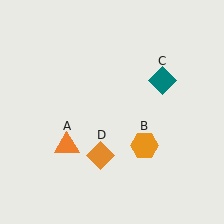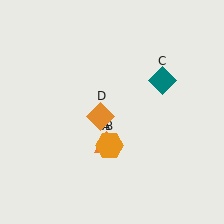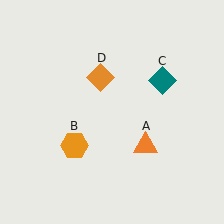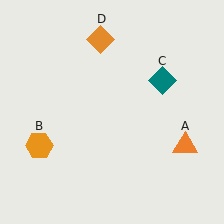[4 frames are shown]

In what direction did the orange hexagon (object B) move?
The orange hexagon (object B) moved left.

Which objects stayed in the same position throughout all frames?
Teal diamond (object C) remained stationary.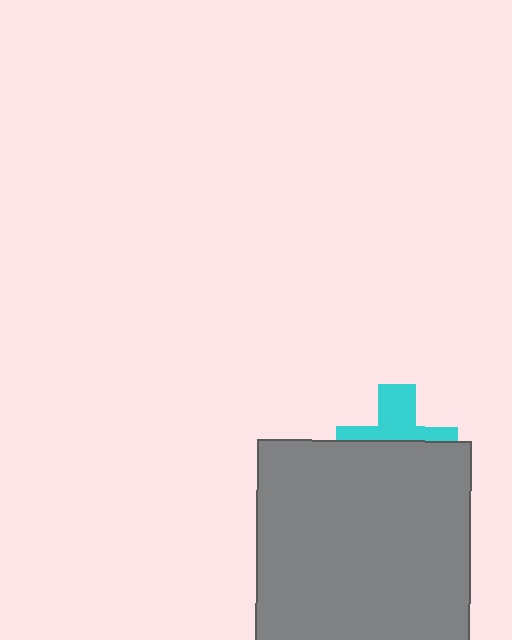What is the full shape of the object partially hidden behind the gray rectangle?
The partially hidden object is a cyan cross.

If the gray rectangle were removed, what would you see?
You would see the complete cyan cross.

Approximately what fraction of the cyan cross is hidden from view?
Roughly 58% of the cyan cross is hidden behind the gray rectangle.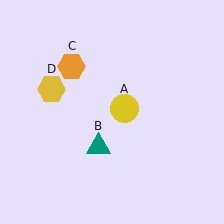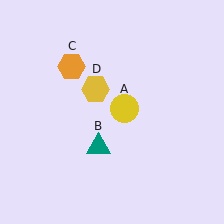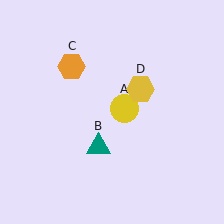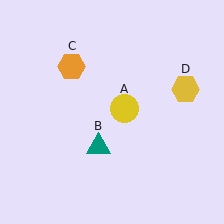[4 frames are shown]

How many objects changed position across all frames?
1 object changed position: yellow hexagon (object D).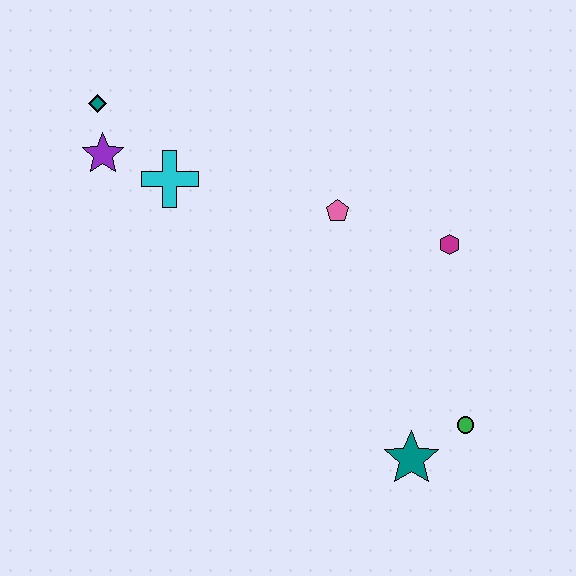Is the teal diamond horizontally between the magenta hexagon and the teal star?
No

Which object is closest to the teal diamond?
The purple star is closest to the teal diamond.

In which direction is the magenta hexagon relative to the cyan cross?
The magenta hexagon is to the right of the cyan cross.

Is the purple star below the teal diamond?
Yes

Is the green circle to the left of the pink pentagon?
No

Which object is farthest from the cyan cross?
The green circle is farthest from the cyan cross.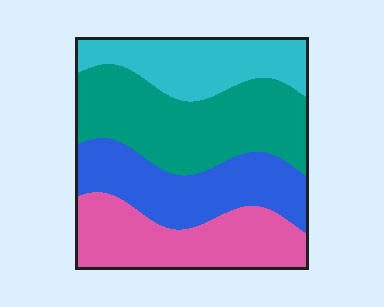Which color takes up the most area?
Teal, at roughly 30%.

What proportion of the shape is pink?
Pink covers roughly 25% of the shape.